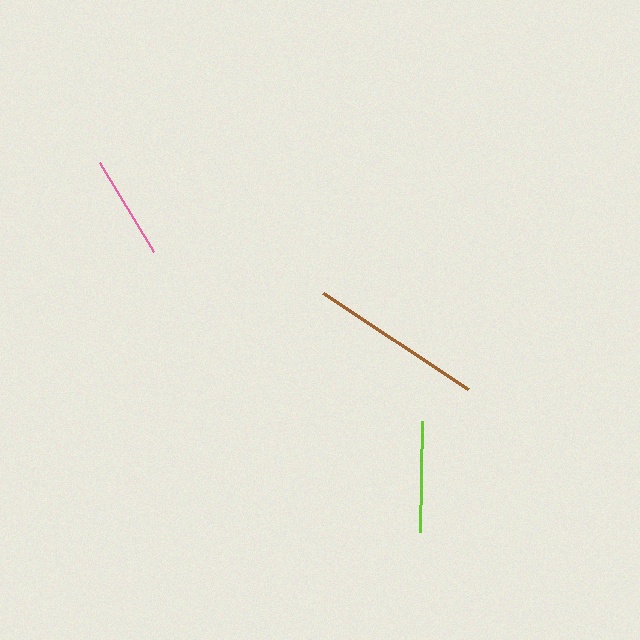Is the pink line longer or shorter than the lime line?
The lime line is longer than the pink line.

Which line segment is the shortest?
The pink line is the shortest at approximately 104 pixels.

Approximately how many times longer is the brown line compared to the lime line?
The brown line is approximately 1.6 times the length of the lime line.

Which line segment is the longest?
The brown line is the longest at approximately 174 pixels.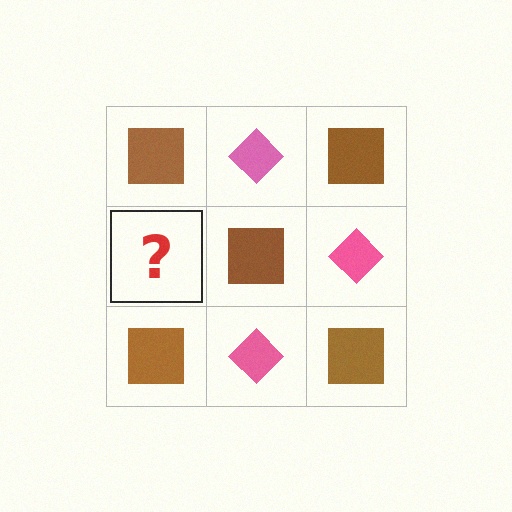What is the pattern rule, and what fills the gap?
The rule is that it alternates brown square and pink diamond in a checkerboard pattern. The gap should be filled with a pink diamond.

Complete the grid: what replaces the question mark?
The question mark should be replaced with a pink diamond.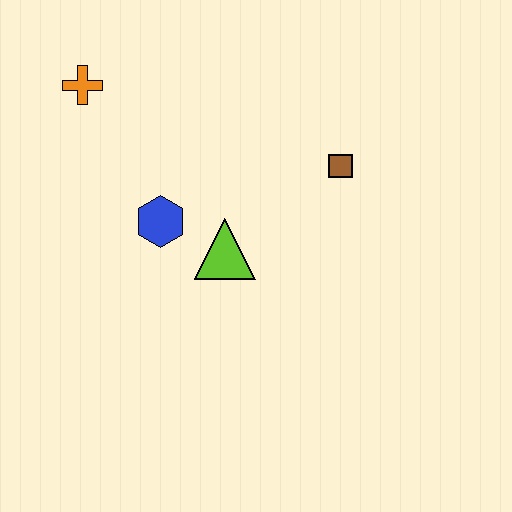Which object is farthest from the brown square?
The orange cross is farthest from the brown square.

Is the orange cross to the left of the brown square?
Yes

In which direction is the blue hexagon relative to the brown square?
The blue hexagon is to the left of the brown square.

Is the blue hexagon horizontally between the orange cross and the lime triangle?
Yes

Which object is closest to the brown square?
The lime triangle is closest to the brown square.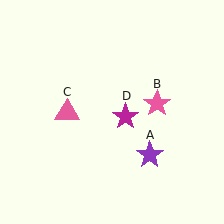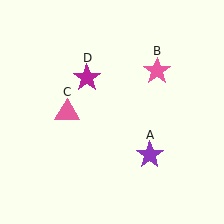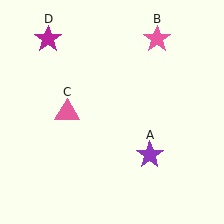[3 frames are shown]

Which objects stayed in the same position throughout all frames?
Purple star (object A) and pink triangle (object C) remained stationary.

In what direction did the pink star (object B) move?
The pink star (object B) moved up.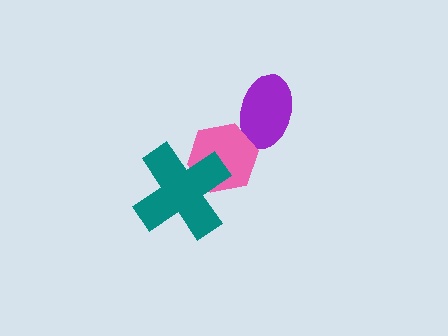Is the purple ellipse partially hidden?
Yes, it is partially covered by another shape.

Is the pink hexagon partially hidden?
Yes, it is partially covered by another shape.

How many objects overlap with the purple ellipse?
1 object overlaps with the purple ellipse.